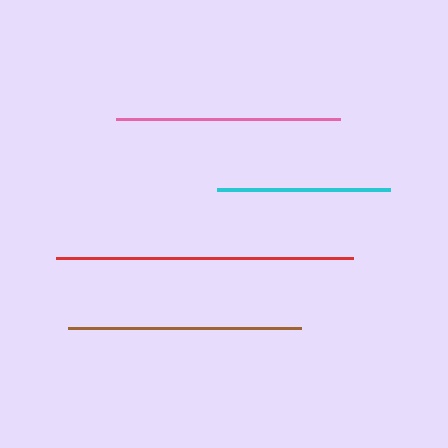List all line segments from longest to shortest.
From longest to shortest: red, brown, pink, cyan.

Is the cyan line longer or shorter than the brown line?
The brown line is longer than the cyan line.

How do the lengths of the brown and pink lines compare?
The brown and pink lines are approximately the same length.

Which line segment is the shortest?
The cyan line is the shortest at approximately 172 pixels.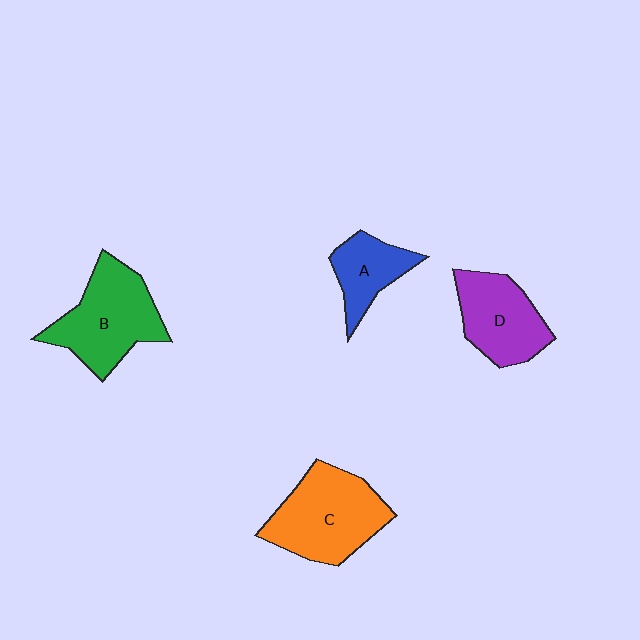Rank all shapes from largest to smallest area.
From largest to smallest: C (orange), B (green), D (purple), A (blue).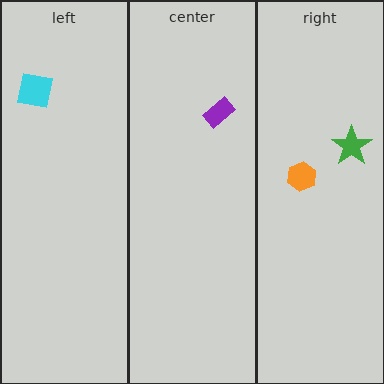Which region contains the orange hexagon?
The right region.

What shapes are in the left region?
The cyan square.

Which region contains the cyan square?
The left region.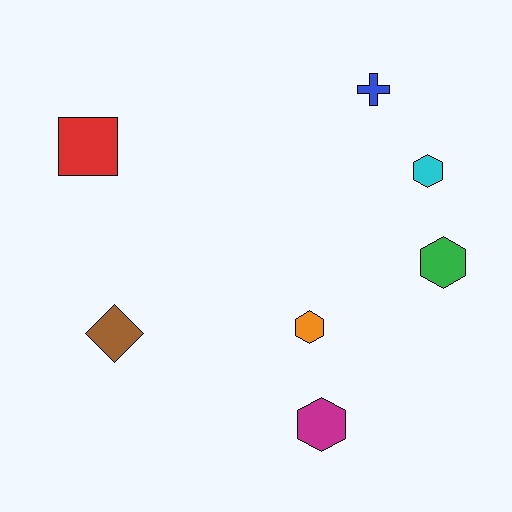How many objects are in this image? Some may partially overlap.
There are 7 objects.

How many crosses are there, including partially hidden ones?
There is 1 cross.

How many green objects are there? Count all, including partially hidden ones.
There is 1 green object.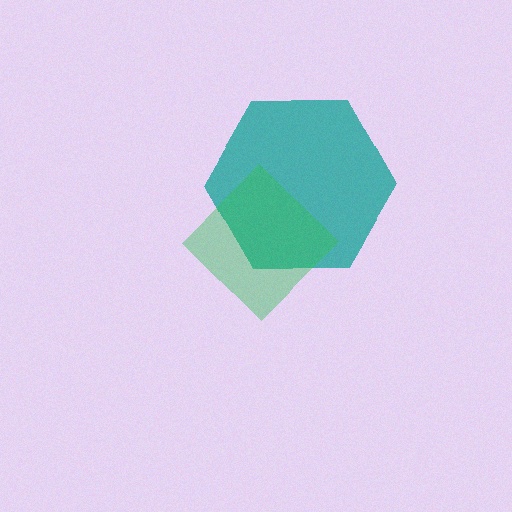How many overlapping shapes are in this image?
There are 2 overlapping shapes in the image.